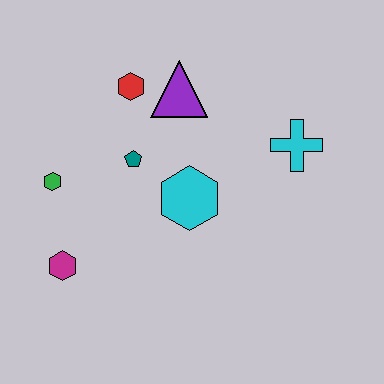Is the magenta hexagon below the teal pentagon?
Yes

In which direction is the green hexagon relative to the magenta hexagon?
The green hexagon is above the magenta hexagon.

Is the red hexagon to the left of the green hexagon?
No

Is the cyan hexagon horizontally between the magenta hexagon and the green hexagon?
No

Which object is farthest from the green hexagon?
The cyan cross is farthest from the green hexagon.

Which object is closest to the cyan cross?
The cyan hexagon is closest to the cyan cross.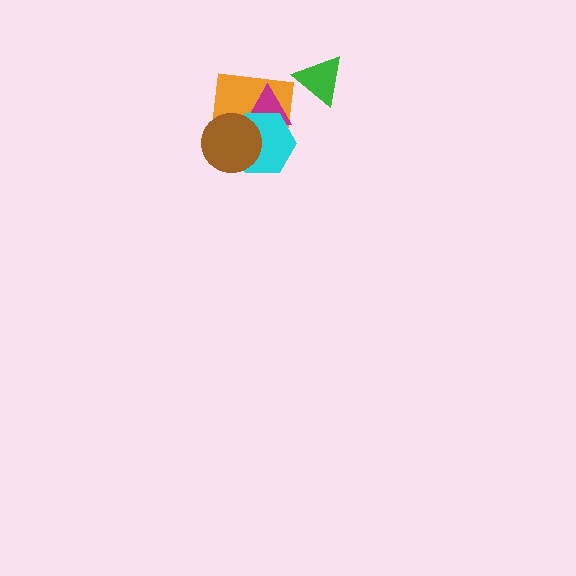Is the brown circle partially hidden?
No, no other shape covers it.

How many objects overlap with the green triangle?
0 objects overlap with the green triangle.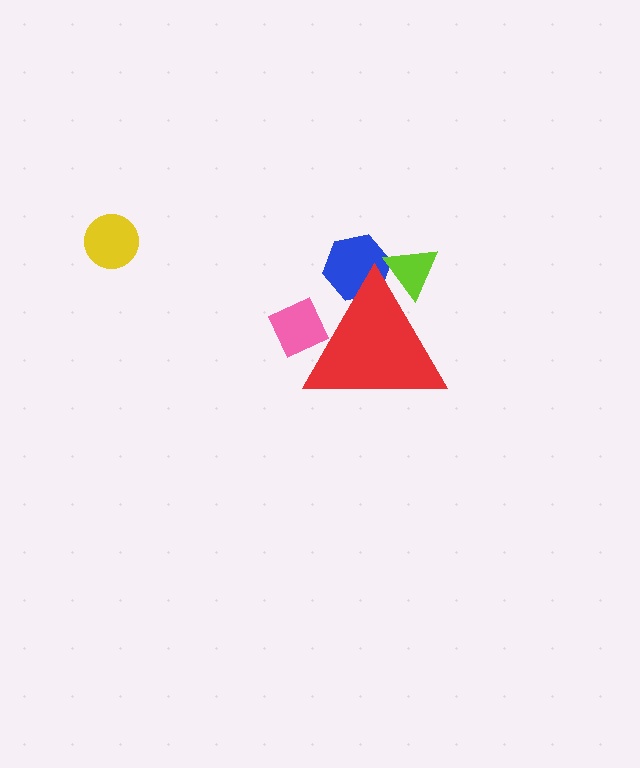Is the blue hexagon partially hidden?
Yes, the blue hexagon is partially hidden behind the red triangle.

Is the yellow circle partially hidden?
No, the yellow circle is fully visible.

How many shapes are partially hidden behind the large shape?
3 shapes are partially hidden.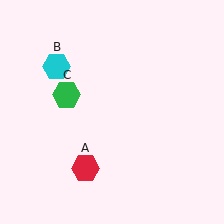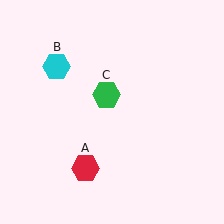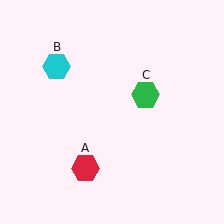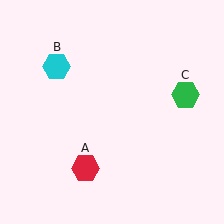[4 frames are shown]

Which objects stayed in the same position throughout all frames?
Red hexagon (object A) and cyan hexagon (object B) remained stationary.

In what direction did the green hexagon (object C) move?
The green hexagon (object C) moved right.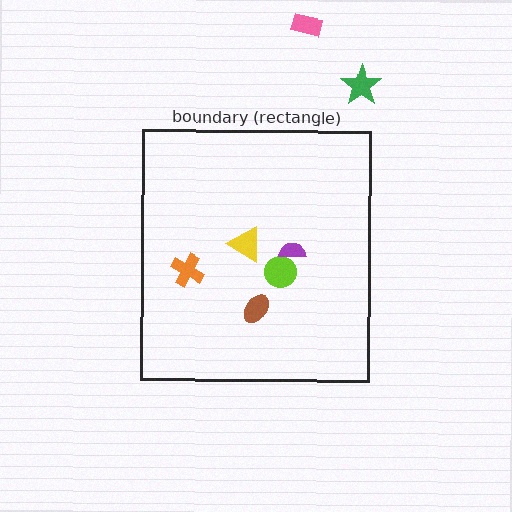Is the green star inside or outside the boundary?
Outside.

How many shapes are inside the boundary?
5 inside, 2 outside.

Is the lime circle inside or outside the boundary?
Inside.